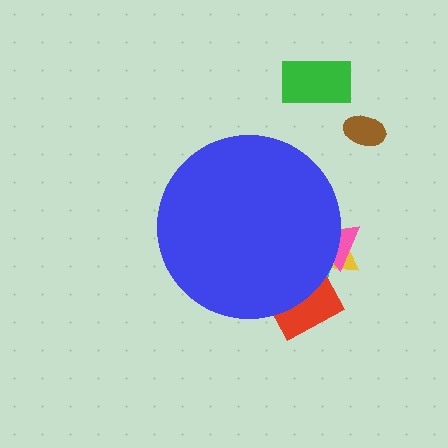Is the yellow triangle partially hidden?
Yes, the yellow triangle is partially hidden behind the blue circle.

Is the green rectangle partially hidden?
No, the green rectangle is fully visible.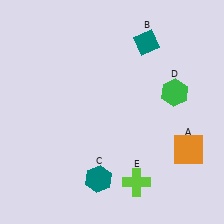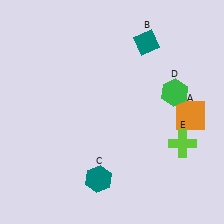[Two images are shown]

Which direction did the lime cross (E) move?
The lime cross (E) moved right.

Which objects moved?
The objects that moved are: the orange square (A), the lime cross (E).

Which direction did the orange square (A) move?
The orange square (A) moved up.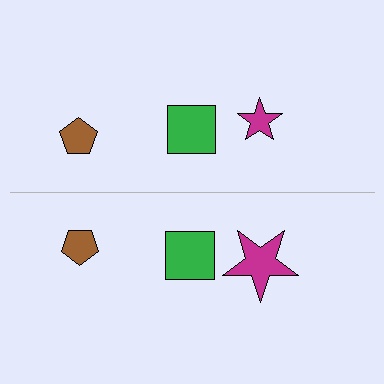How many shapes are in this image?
There are 6 shapes in this image.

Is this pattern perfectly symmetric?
No, the pattern is not perfectly symmetric. The magenta star on the bottom side has a different size than its mirror counterpart.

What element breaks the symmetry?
The magenta star on the bottom side has a different size than its mirror counterpart.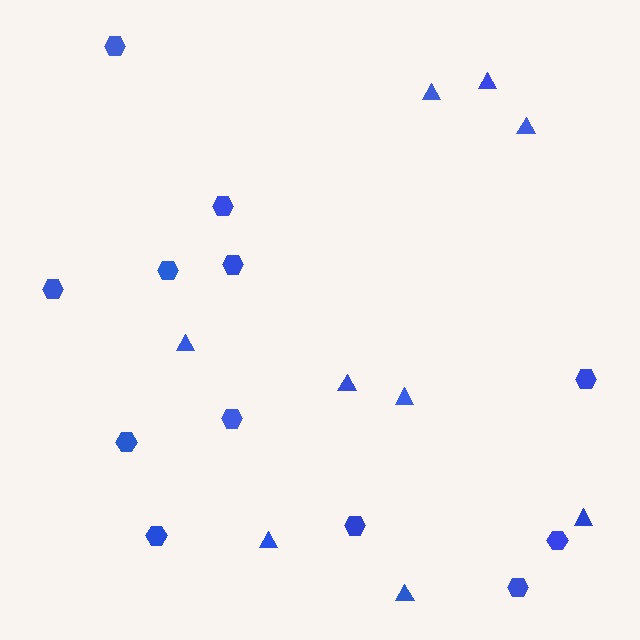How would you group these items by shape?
There are 2 groups: one group of triangles (9) and one group of hexagons (12).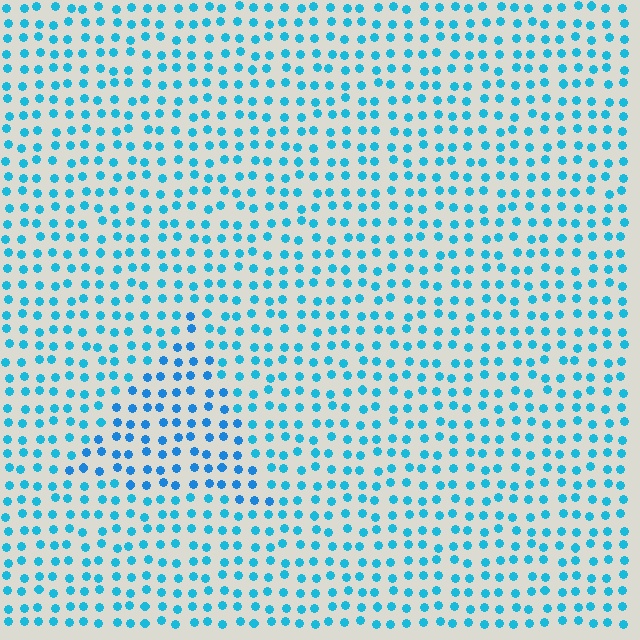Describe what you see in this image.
The image is filled with small cyan elements in a uniform arrangement. A triangle-shaped region is visible where the elements are tinted to a slightly different hue, forming a subtle color boundary.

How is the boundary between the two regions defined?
The boundary is defined purely by a slight shift in hue (about 17 degrees). Spacing, size, and orientation are identical on both sides.